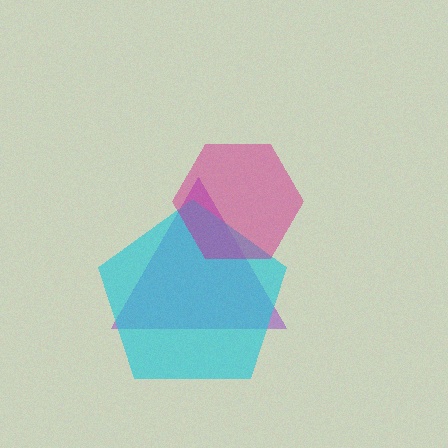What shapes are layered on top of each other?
The layered shapes are: a purple triangle, a cyan pentagon, a magenta hexagon.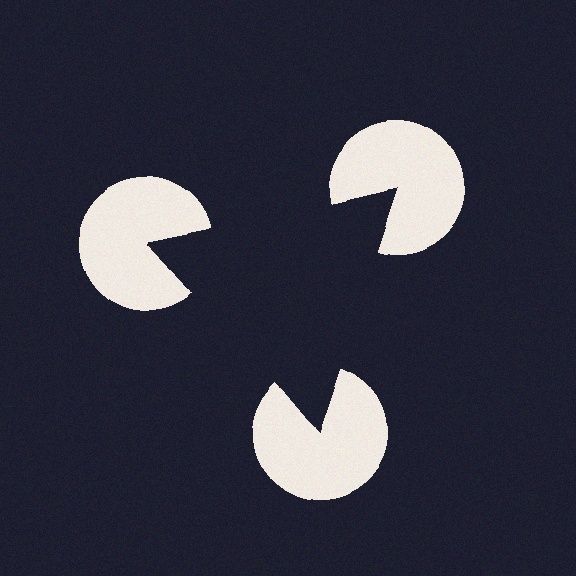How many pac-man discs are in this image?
There are 3 — one at each vertex of the illusory triangle.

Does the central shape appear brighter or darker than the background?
It typically appears slightly darker than the background, even though no actual brightness change is drawn.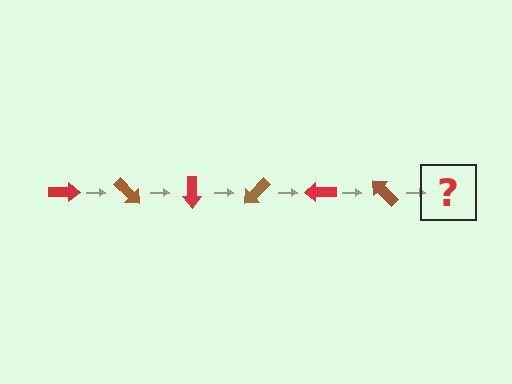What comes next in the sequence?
The next element should be a red arrow, rotated 270 degrees from the start.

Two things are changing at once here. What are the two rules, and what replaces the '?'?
The two rules are that it rotates 45 degrees each step and the color cycles through red and brown. The '?' should be a red arrow, rotated 270 degrees from the start.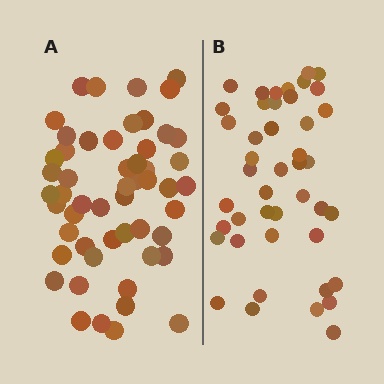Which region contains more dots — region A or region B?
Region A (the left region) has more dots.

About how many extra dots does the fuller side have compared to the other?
Region A has roughly 8 or so more dots than region B.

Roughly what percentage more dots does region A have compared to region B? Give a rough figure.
About 20% more.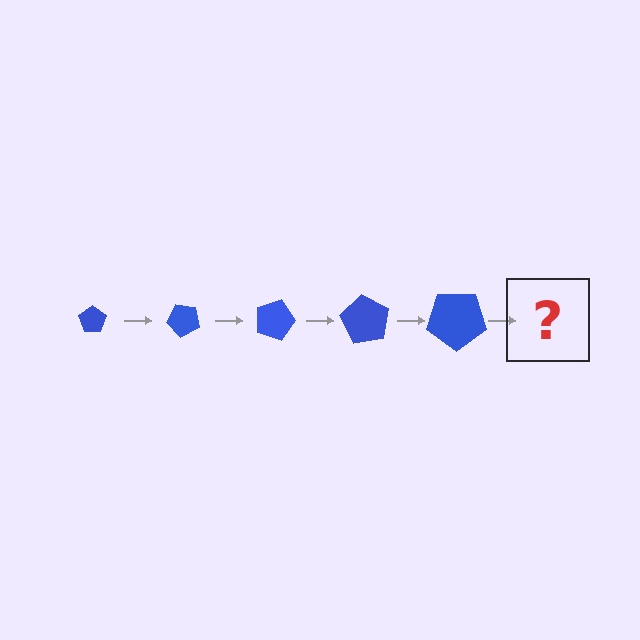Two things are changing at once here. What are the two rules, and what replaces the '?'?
The two rules are that the pentagon grows larger each step and it rotates 45 degrees each step. The '?' should be a pentagon, larger than the previous one and rotated 225 degrees from the start.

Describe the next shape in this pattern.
It should be a pentagon, larger than the previous one and rotated 225 degrees from the start.